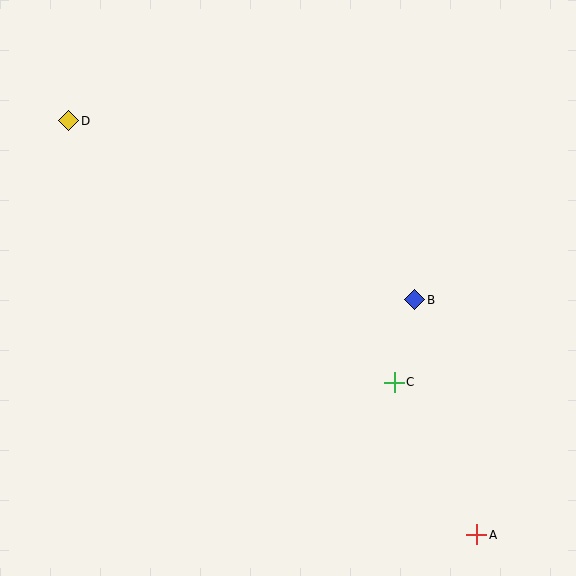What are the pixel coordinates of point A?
Point A is at (477, 535).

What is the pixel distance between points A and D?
The distance between A and D is 581 pixels.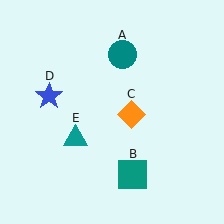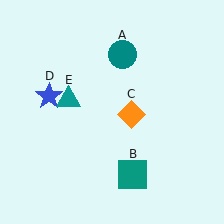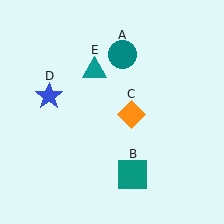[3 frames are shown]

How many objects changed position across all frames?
1 object changed position: teal triangle (object E).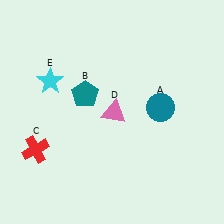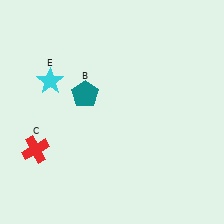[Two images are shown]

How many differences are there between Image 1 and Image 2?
There are 2 differences between the two images.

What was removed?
The pink triangle (D), the teal circle (A) were removed in Image 2.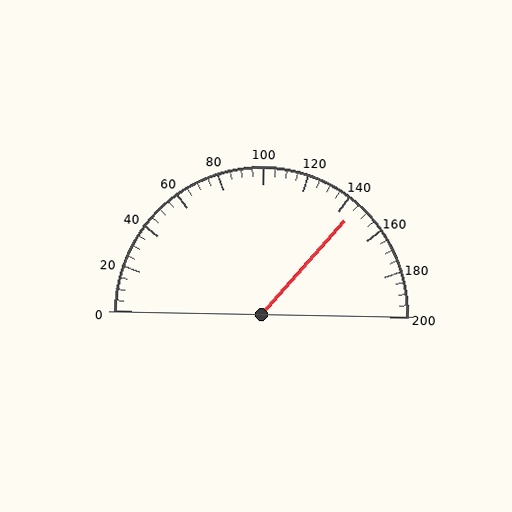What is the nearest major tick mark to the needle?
The nearest major tick mark is 140.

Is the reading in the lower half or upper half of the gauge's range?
The reading is in the upper half of the range (0 to 200).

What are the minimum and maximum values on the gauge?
The gauge ranges from 0 to 200.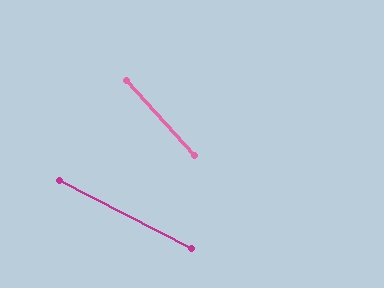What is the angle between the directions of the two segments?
Approximately 20 degrees.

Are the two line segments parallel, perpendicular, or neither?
Neither parallel nor perpendicular — they differ by about 20°.